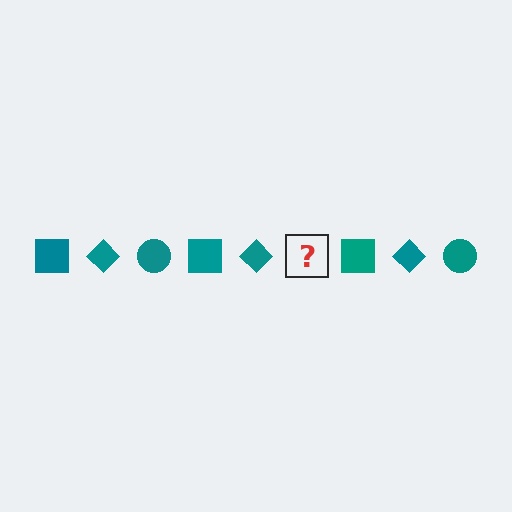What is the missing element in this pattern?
The missing element is a teal circle.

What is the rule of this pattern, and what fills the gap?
The rule is that the pattern cycles through square, diamond, circle shapes in teal. The gap should be filled with a teal circle.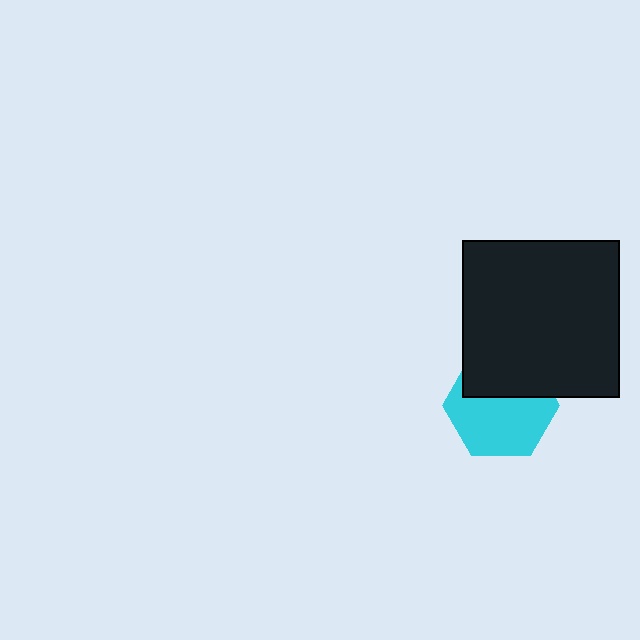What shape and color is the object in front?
The object in front is a black square.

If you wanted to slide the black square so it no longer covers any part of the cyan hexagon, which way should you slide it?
Slide it up — that is the most direct way to separate the two shapes.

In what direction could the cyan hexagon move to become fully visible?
The cyan hexagon could move down. That would shift it out from behind the black square entirely.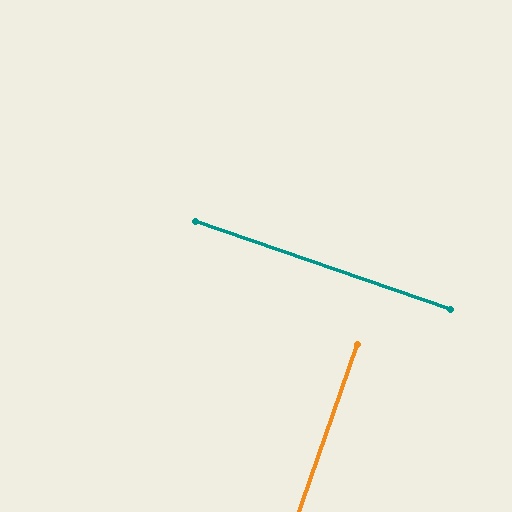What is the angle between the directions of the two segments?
Approximately 90 degrees.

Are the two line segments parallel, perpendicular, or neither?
Perpendicular — they meet at approximately 90°.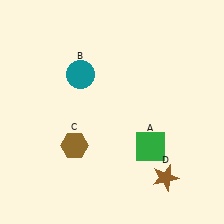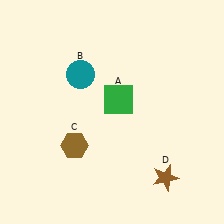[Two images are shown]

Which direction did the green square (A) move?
The green square (A) moved up.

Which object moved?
The green square (A) moved up.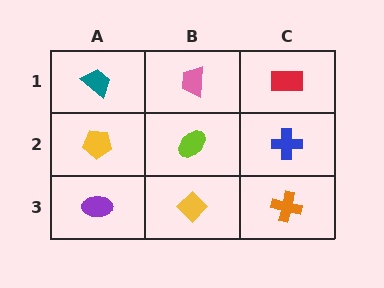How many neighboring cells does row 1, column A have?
2.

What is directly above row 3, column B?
A lime ellipse.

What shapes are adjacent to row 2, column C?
A red rectangle (row 1, column C), an orange cross (row 3, column C), a lime ellipse (row 2, column B).